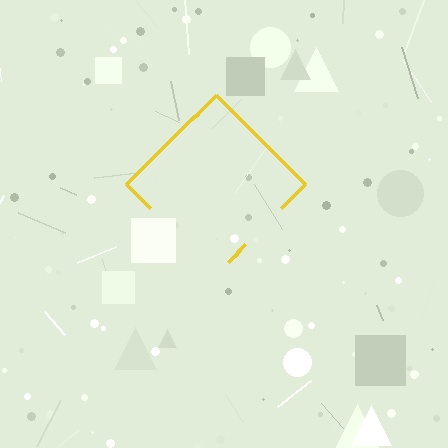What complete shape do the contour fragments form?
The contour fragments form a diamond.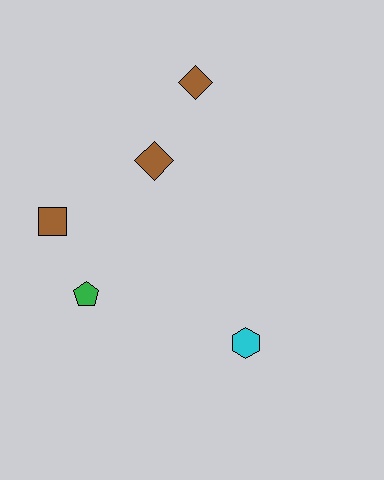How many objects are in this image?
There are 5 objects.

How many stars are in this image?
There are no stars.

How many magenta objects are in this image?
There are no magenta objects.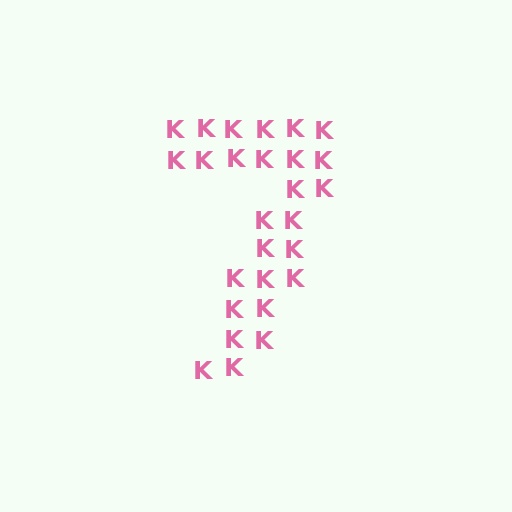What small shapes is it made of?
It is made of small letter K's.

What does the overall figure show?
The overall figure shows the digit 7.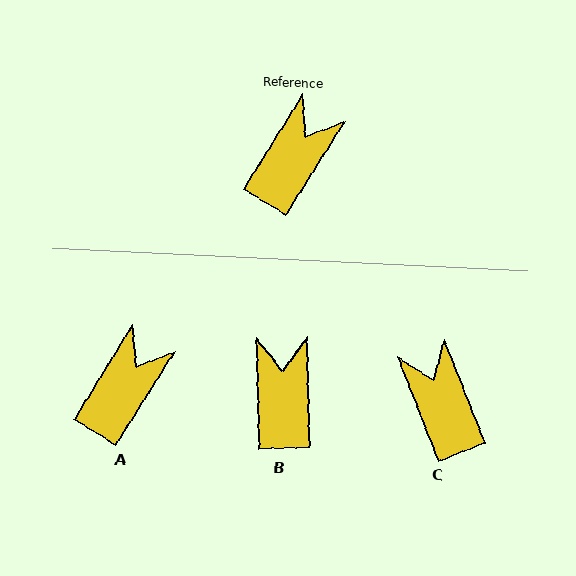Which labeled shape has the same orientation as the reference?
A.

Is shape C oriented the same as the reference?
No, it is off by about 53 degrees.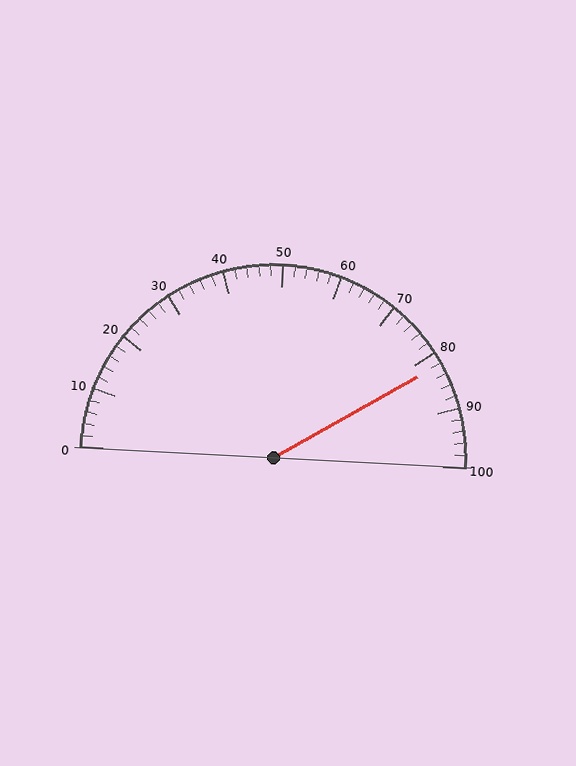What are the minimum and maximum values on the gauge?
The gauge ranges from 0 to 100.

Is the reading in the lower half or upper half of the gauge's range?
The reading is in the upper half of the range (0 to 100).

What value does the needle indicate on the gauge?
The needle indicates approximately 82.